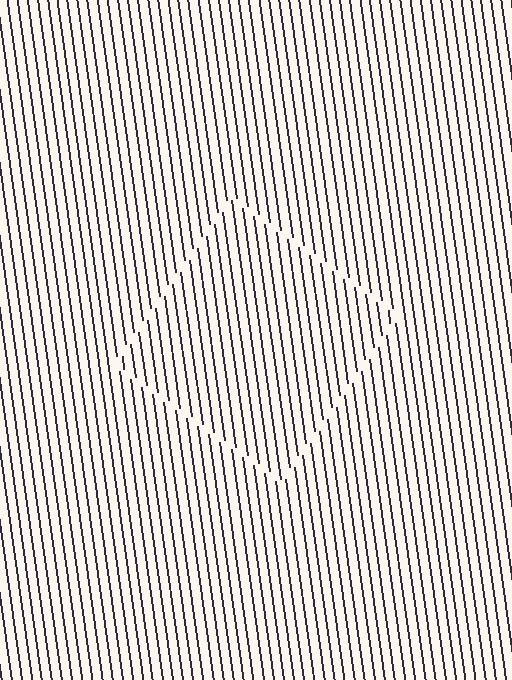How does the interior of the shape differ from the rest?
The interior of the shape contains the same grating, shifted by half a period — the contour is defined by the phase discontinuity where line-ends from the inner and outer gratings abut.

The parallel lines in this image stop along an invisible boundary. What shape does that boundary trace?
An illusory square. The interior of the shape contains the same grating, shifted by half a period — the contour is defined by the phase discontinuity where line-ends from the inner and outer gratings abut.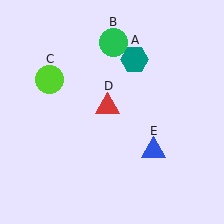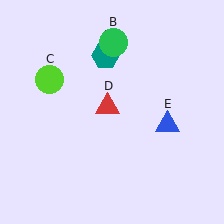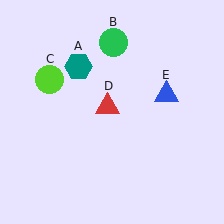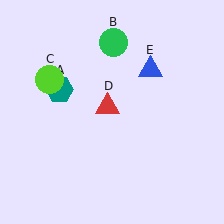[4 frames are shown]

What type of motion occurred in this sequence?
The teal hexagon (object A), blue triangle (object E) rotated counterclockwise around the center of the scene.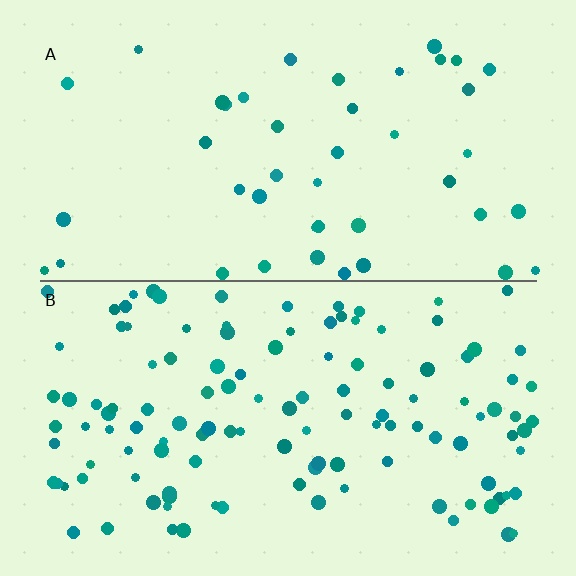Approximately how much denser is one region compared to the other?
Approximately 2.8× — region B over region A.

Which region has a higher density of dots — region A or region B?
B (the bottom).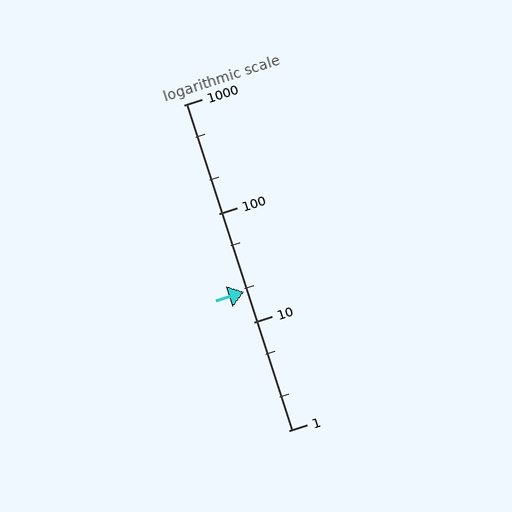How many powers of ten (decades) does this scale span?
The scale spans 3 decades, from 1 to 1000.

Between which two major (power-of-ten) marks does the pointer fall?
The pointer is between 10 and 100.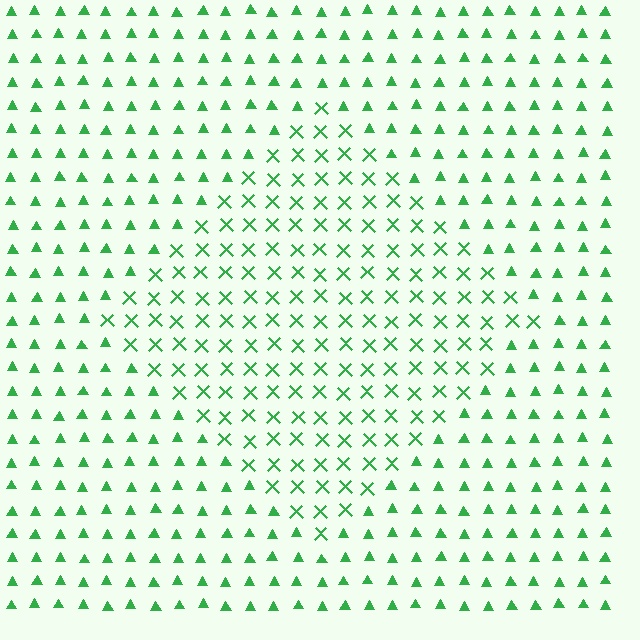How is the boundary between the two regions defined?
The boundary is defined by a change in element shape: X marks inside vs. triangles outside. All elements share the same color and spacing.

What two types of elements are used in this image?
The image uses X marks inside the diamond region and triangles outside it.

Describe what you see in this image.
The image is filled with small green elements arranged in a uniform grid. A diamond-shaped region contains X marks, while the surrounding area contains triangles. The boundary is defined purely by the change in element shape.